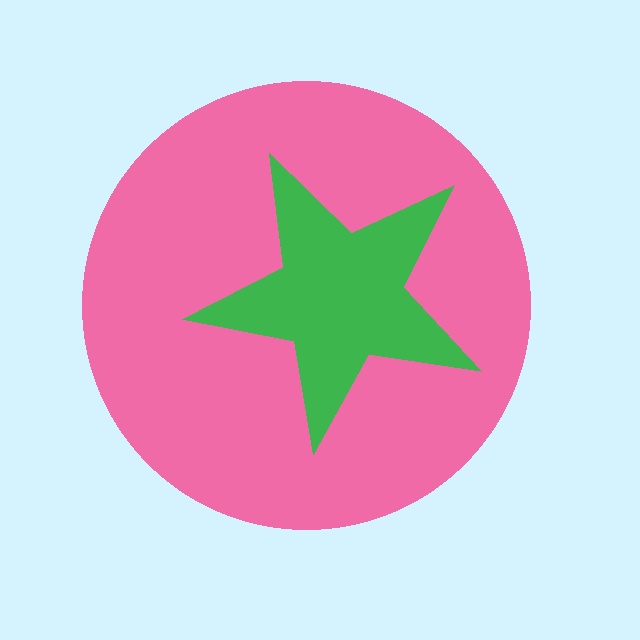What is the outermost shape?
The pink circle.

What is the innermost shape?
The green star.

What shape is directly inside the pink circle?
The green star.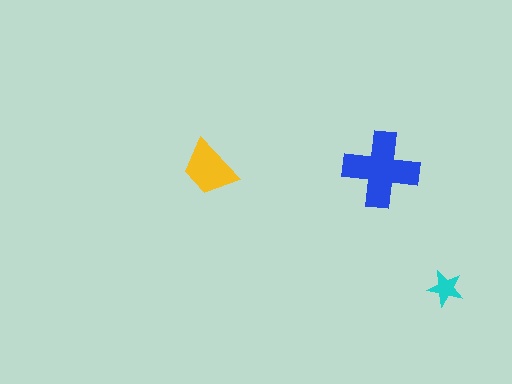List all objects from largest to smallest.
The blue cross, the yellow trapezoid, the cyan star.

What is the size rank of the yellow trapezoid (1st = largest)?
2nd.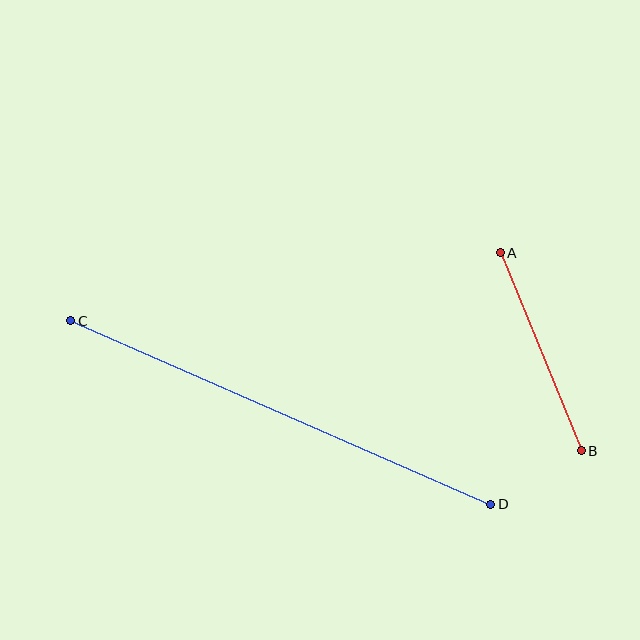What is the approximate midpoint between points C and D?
The midpoint is at approximately (281, 413) pixels.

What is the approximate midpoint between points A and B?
The midpoint is at approximately (541, 352) pixels.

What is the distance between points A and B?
The distance is approximately 214 pixels.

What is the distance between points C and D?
The distance is approximately 458 pixels.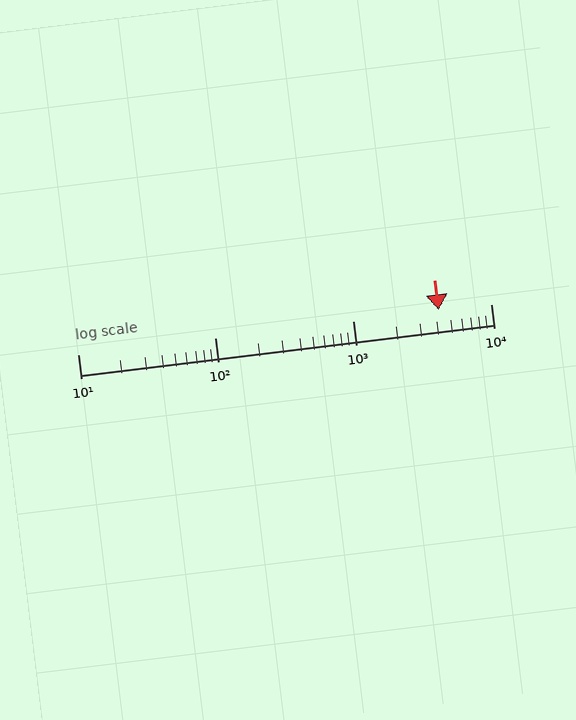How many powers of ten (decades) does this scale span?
The scale spans 3 decades, from 10 to 10000.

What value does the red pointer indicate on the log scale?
The pointer indicates approximately 4200.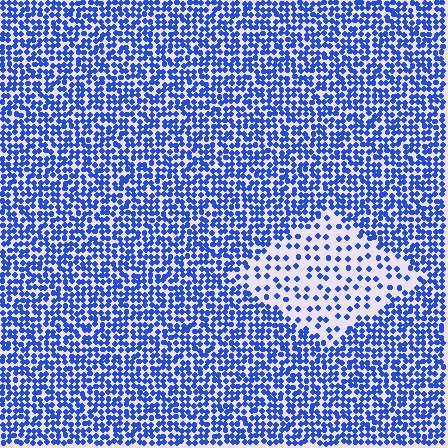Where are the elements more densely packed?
The elements are more densely packed outside the diamond boundary.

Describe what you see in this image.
The image contains small blue elements arranged at two different densities. A diamond-shaped region is visible where the elements are less densely packed than the surrounding area.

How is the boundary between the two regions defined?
The boundary is defined by a change in element density (approximately 2.7x ratio). All elements are the same color, size, and shape.